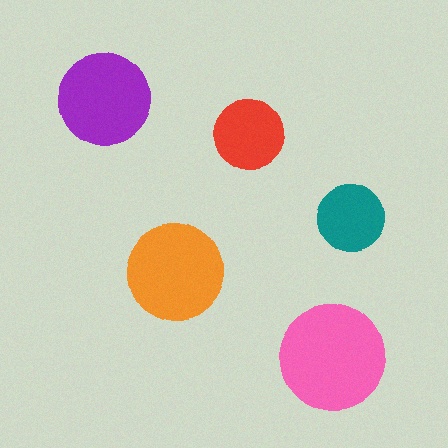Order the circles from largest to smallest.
the pink one, the orange one, the purple one, the red one, the teal one.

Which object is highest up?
The purple circle is topmost.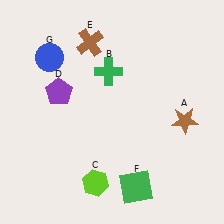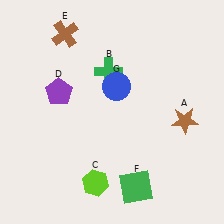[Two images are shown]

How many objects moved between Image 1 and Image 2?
2 objects moved between the two images.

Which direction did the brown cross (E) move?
The brown cross (E) moved left.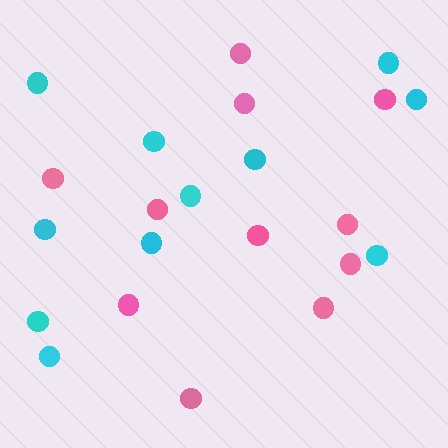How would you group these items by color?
There are 2 groups: one group of pink circles (11) and one group of cyan circles (11).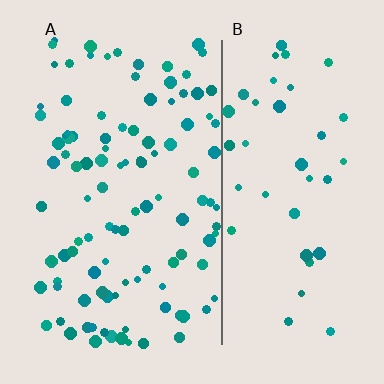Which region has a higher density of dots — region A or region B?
A (the left).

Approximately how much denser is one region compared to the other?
Approximately 2.6× — region A over region B.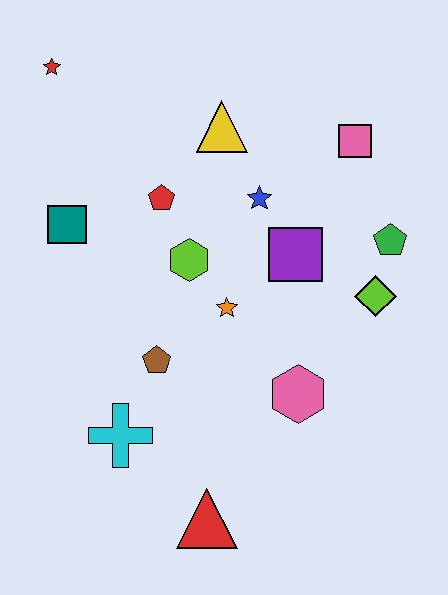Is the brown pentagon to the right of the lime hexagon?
No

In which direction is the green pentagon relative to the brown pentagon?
The green pentagon is to the right of the brown pentagon.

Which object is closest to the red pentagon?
The lime hexagon is closest to the red pentagon.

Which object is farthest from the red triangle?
The red star is farthest from the red triangle.